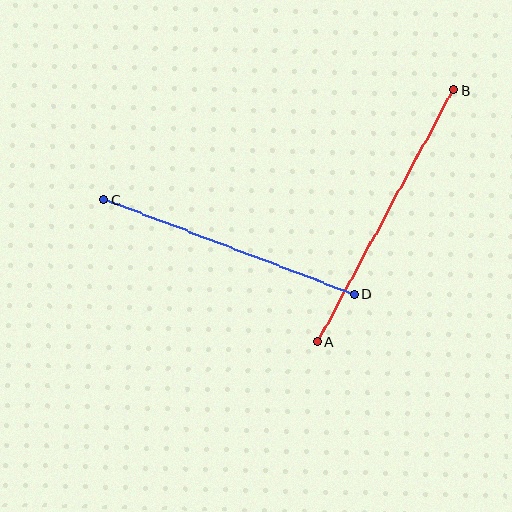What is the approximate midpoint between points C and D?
The midpoint is at approximately (229, 247) pixels.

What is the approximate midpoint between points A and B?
The midpoint is at approximately (385, 216) pixels.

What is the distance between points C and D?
The distance is approximately 268 pixels.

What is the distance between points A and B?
The distance is approximately 286 pixels.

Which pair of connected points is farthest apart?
Points A and B are farthest apart.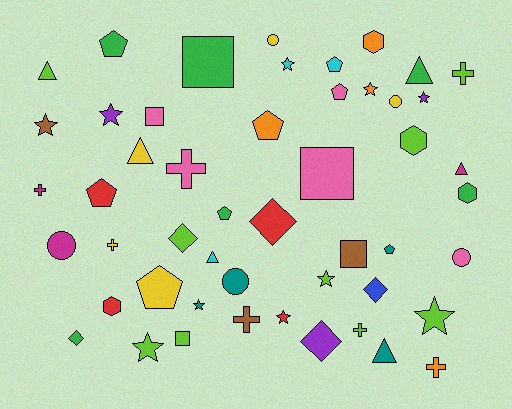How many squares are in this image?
There are 5 squares.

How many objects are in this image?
There are 50 objects.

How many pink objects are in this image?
There are 5 pink objects.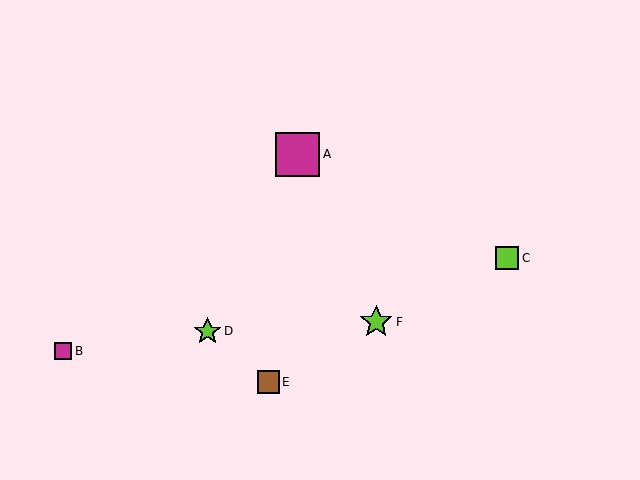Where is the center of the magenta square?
The center of the magenta square is at (298, 154).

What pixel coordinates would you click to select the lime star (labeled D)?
Click at (207, 331) to select the lime star D.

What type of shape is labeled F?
Shape F is a lime star.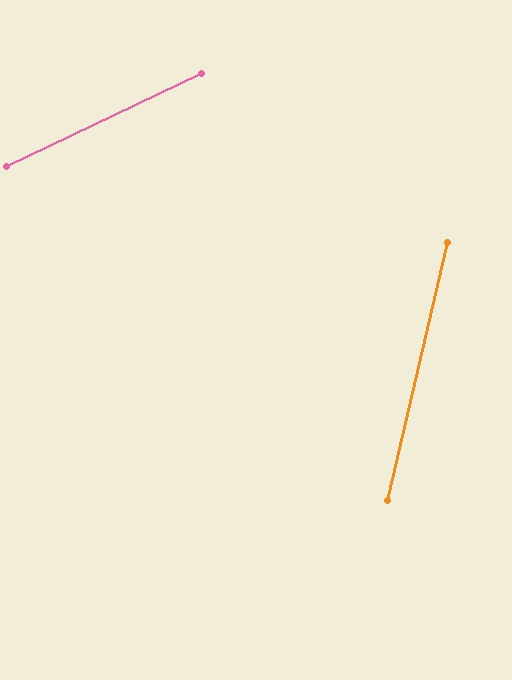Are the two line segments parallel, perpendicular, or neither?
Neither parallel nor perpendicular — they differ by about 51°.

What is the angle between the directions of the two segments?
Approximately 51 degrees.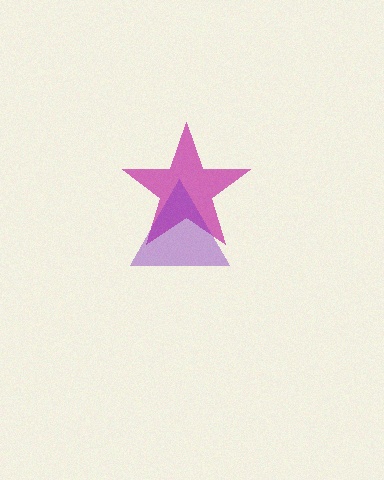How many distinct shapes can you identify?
There are 2 distinct shapes: a magenta star, a purple triangle.